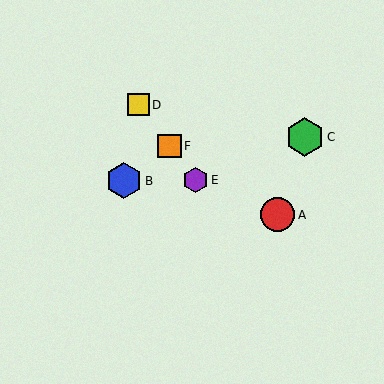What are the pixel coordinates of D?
Object D is at (138, 105).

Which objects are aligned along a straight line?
Objects D, E, F are aligned along a straight line.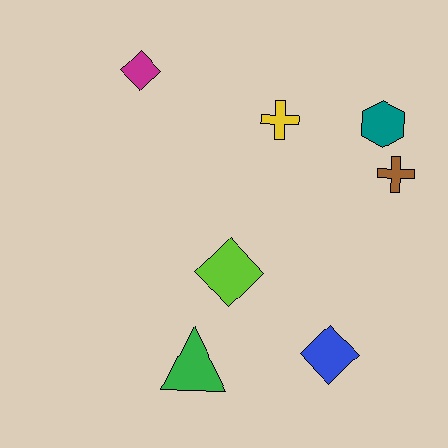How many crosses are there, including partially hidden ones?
There are 2 crosses.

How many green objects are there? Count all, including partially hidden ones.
There is 1 green object.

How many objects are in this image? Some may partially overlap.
There are 7 objects.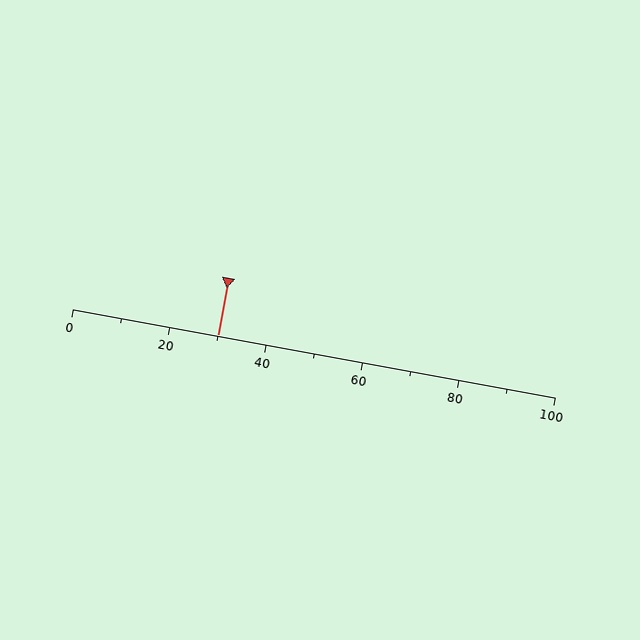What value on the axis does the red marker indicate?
The marker indicates approximately 30.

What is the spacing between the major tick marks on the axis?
The major ticks are spaced 20 apart.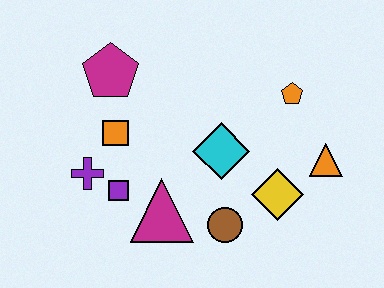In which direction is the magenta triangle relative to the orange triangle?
The magenta triangle is to the left of the orange triangle.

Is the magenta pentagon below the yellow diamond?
No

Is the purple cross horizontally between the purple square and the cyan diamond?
No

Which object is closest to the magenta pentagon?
The orange square is closest to the magenta pentagon.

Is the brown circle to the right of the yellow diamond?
No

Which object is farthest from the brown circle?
The magenta pentagon is farthest from the brown circle.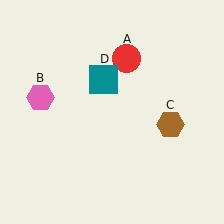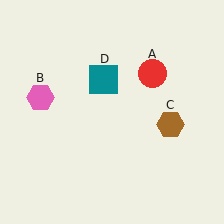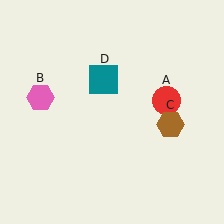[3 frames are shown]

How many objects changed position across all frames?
1 object changed position: red circle (object A).